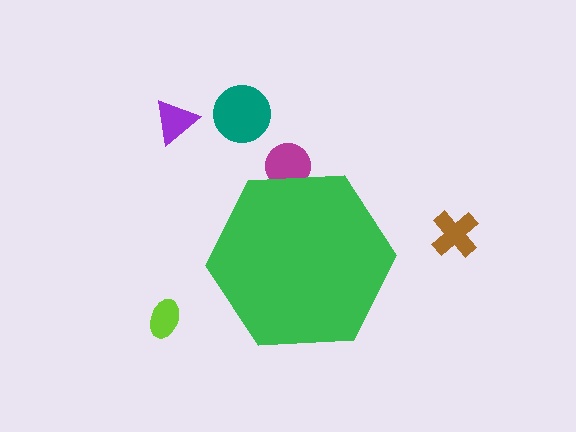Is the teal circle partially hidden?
No, the teal circle is fully visible.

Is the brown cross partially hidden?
No, the brown cross is fully visible.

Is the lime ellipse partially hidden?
No, the lime ellipse is fully visible.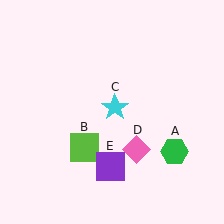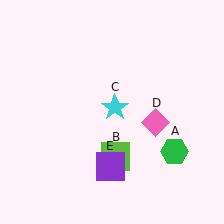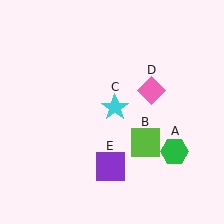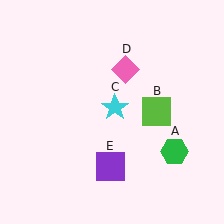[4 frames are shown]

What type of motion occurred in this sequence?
The lime square (object B), pink diamond (object D) rotated counterclockwise around the center of the scene.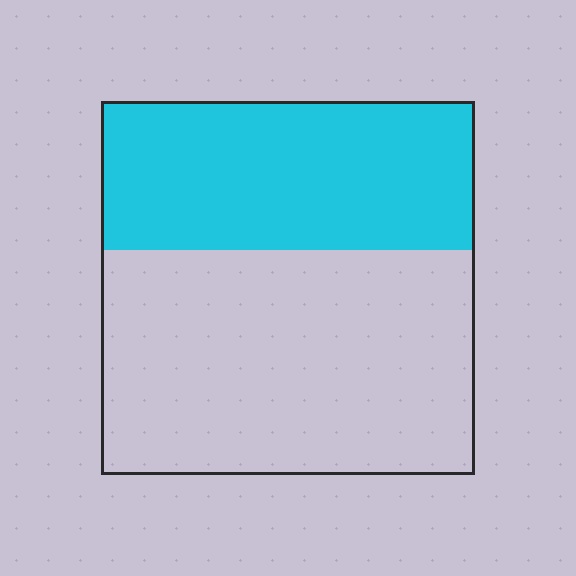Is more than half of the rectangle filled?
No.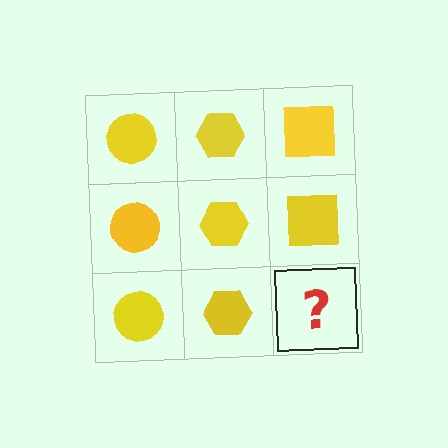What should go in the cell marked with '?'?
The missing cell should contain a yellow square.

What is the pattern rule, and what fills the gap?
The rule is that each column has a consistent shape. The gap should be filled with a yellow square.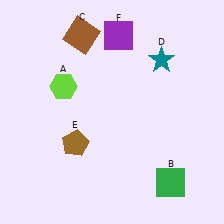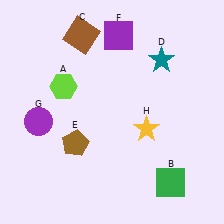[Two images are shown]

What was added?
A purple circle (G), a yellow star (H) were added in Image 2.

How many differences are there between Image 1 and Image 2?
There are 2 differences between the two images.